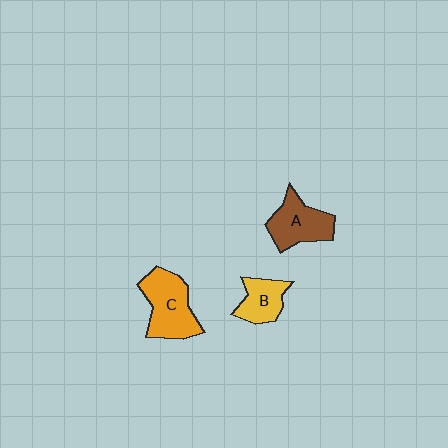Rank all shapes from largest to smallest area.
From largest to smallest: C (orange), A (brown), B (yellow).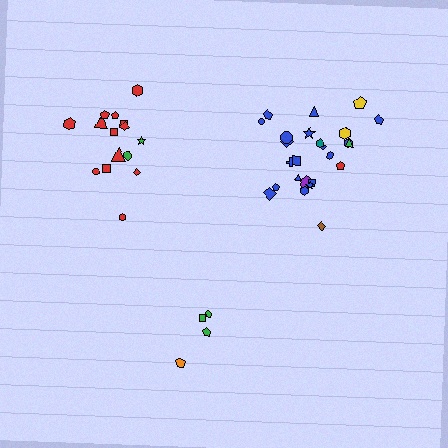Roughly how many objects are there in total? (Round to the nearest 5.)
Roughly 45 objects in total.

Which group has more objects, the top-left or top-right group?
The top-right group.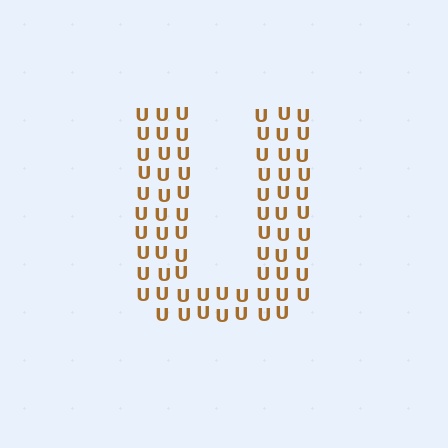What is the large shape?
The large shape is the letter U.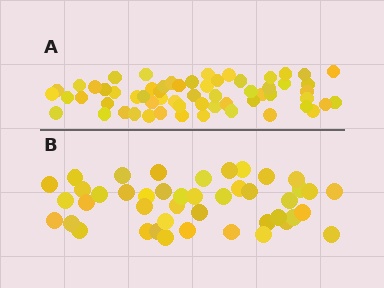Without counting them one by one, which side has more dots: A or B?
Region A (the top region) has more dots.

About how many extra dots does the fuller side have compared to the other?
Region A has approximately 15 more dots than region B.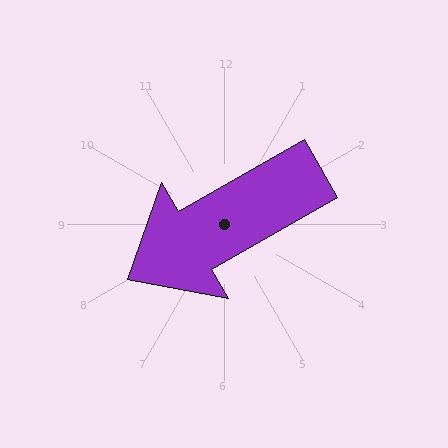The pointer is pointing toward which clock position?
Roughly 8 o'clock.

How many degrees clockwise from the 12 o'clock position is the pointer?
Approximately 240 degrees.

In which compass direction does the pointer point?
Southwest.